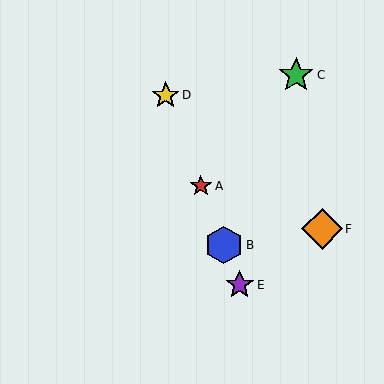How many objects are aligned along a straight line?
4 objects (A, B, D, E) are aligned along a straight line.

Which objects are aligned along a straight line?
Objects A, B, D, E are aligned along a straight line.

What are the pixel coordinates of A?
Object A is at (201, 186).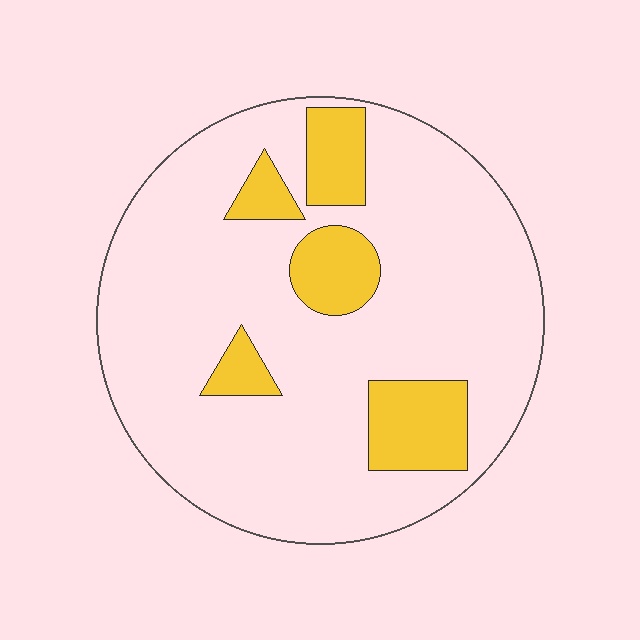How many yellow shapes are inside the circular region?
5.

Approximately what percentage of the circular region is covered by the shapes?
Approximately 15%.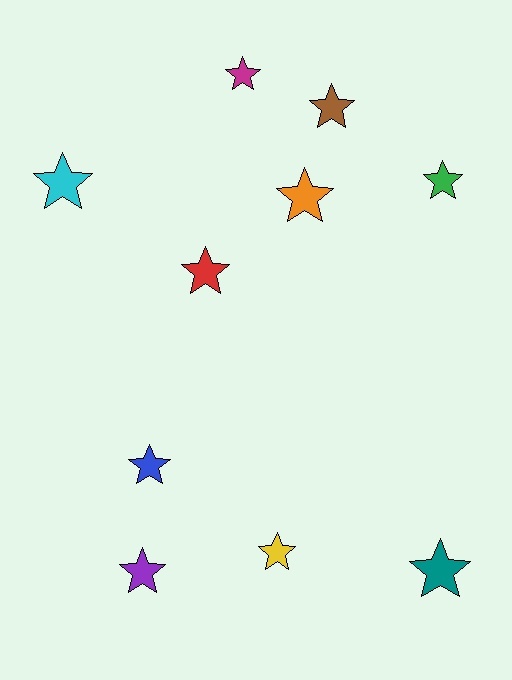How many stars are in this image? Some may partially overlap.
There are 10 stars.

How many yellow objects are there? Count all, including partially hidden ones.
There is 1 yellow object.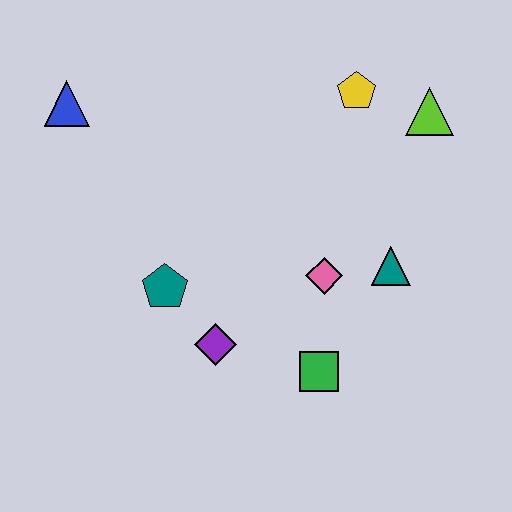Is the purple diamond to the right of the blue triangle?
Yes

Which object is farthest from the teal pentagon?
The lime triangle is farthest from the teal pentagon.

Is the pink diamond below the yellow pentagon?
Yes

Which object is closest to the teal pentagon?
The purple diamond is closest to the teal pentagon.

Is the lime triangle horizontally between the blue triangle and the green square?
No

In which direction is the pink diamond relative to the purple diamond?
The pink diamond is to the right of the purple diamond.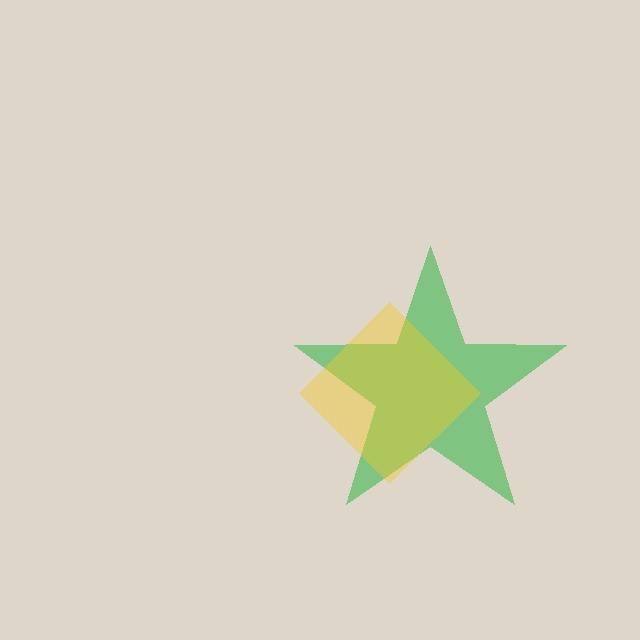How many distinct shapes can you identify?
There are 2 distinct shapes: a green star, a yellow diamond.